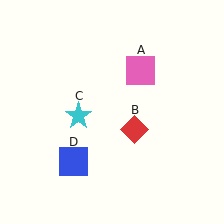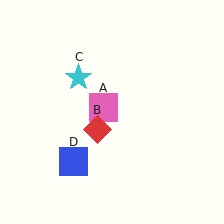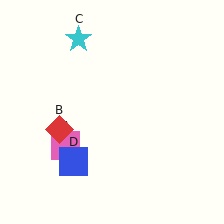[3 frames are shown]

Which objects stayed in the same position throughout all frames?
Blue square (object D) remained stationary.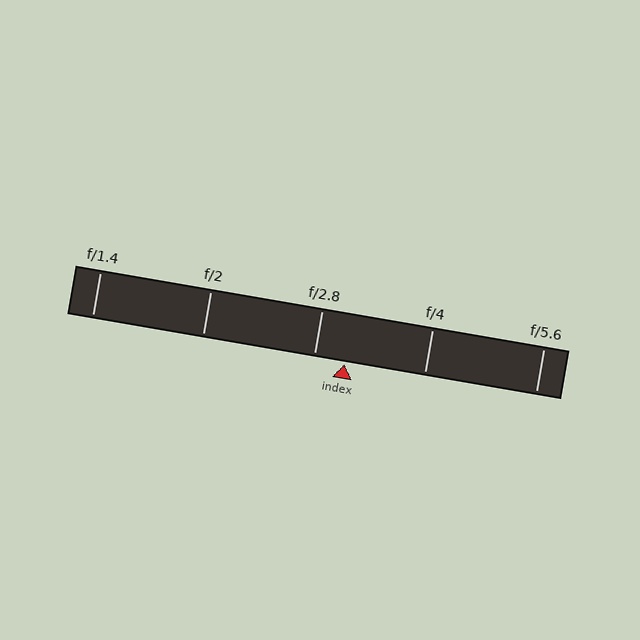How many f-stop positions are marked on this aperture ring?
There are 5 f-stop positions marked.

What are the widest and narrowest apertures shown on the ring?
The widest aperture shown is f/1.4 and the narrowest is f/5.6.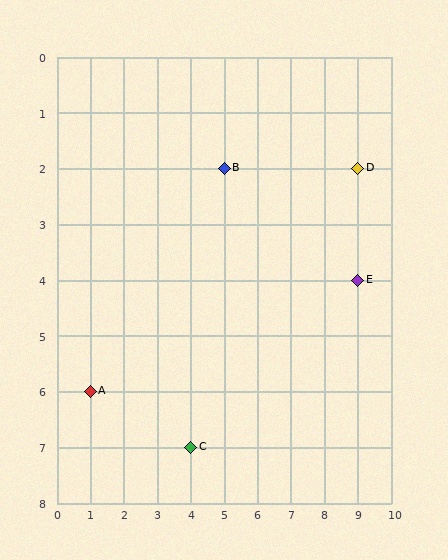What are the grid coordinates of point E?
Point E is at grid coordinates (9, 4).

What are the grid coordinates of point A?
Point A is at grid coordinates (1, 6).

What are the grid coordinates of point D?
Point D is at grid coordinates (9, 2).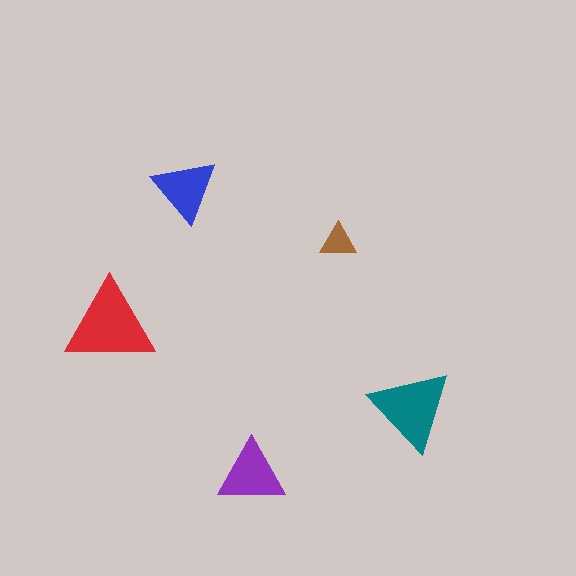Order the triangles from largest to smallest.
the red one, the teal one, the purple one, the blue one, the brown one.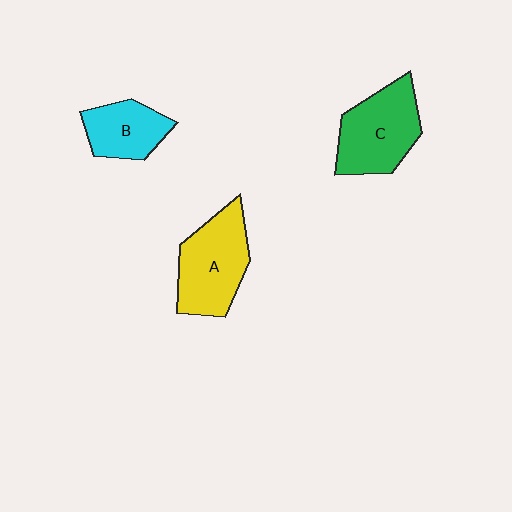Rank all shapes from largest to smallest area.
From largest to smallest: A (yellow), C (green), B (cyan).